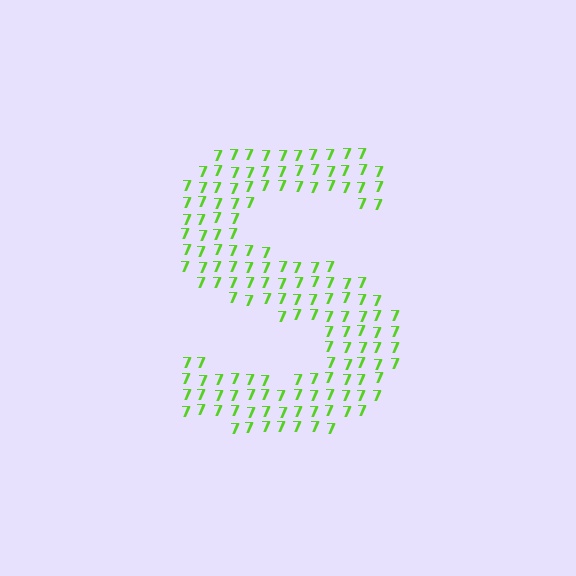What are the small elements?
The small elements are digit 7's.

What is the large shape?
The large shape is the letter S.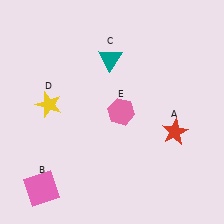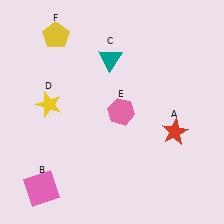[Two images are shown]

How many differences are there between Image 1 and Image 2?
There is 1 difference between the two images.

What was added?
A yellow pentagon (F) was added in Image 2.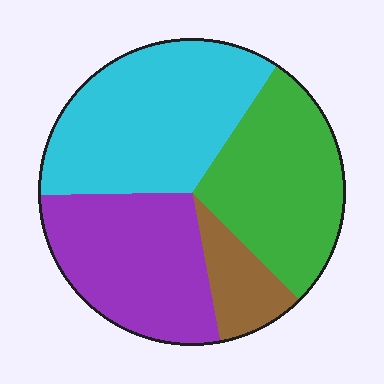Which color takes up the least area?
Brown, at roughly 10%.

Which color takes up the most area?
Cyan, at roughly 35%.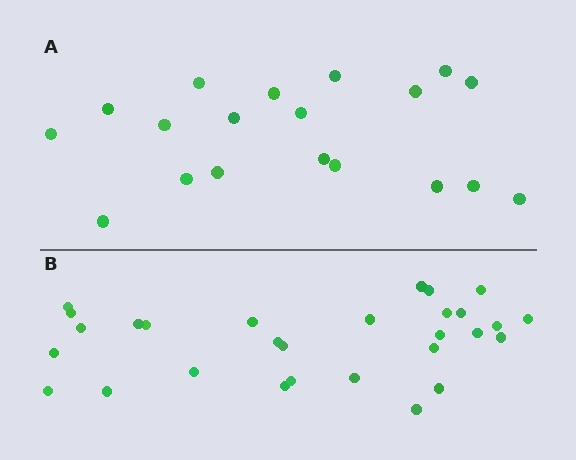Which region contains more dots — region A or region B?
Region B (the bottom region) has more dots.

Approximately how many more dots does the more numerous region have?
Region B has roughly 10 or so more dots than region A.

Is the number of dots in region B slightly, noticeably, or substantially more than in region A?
Region B has substantially more. The ratio is roughly 1.5 to 1.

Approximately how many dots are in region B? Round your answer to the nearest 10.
About 30 dots. (The exact count is 29, which rounds to 30.)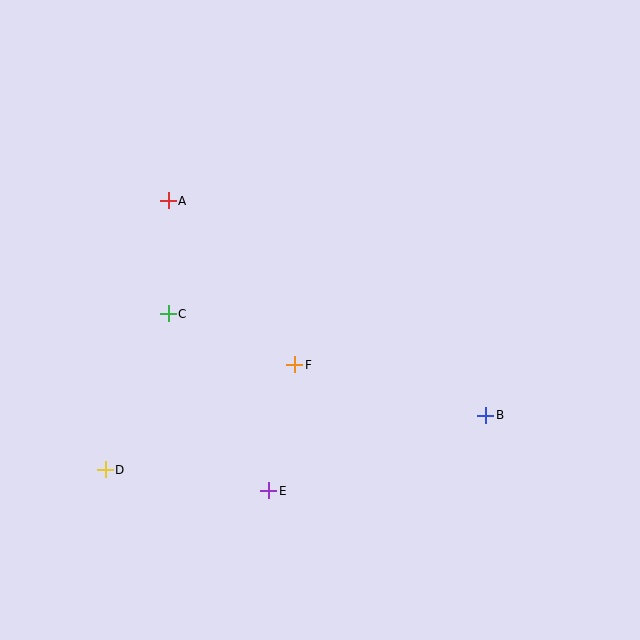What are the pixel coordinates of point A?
Point A is at (168, 201).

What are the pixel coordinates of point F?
Point F is at (295, 365).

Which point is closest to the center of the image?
Point F at (295, 365) is closest to the center.